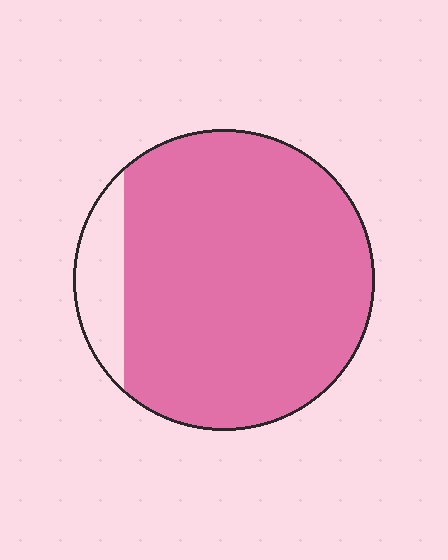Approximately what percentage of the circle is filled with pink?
Approximately 90%.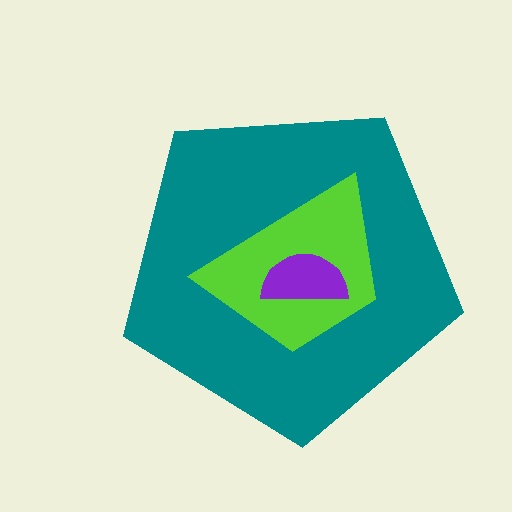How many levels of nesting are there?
3.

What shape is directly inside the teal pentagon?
The lime trapezoid.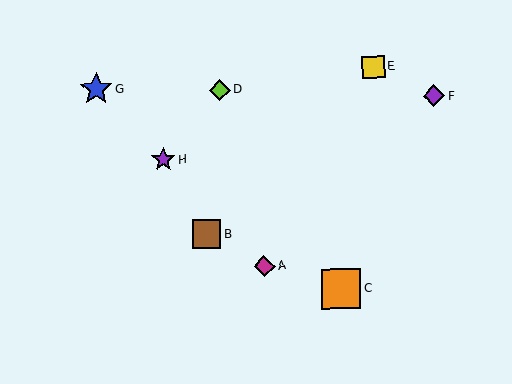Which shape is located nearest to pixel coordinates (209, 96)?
The lime diamond (labeled D) at (220, 90) is nearest to that location.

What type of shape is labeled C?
Shape C is an orange square.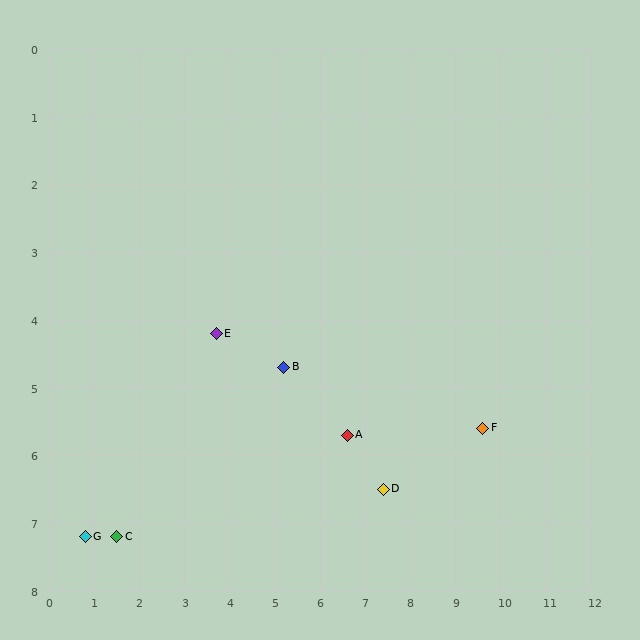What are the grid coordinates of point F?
Point F is at approximately (9.6, 5.6).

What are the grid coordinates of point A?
Point A is at approximately (6.6, 5.7).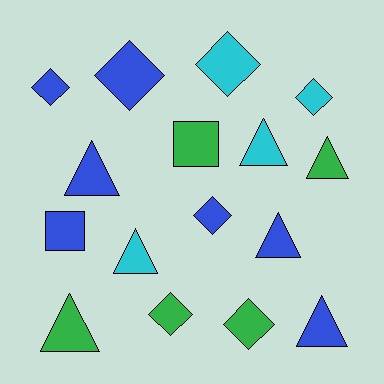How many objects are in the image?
There are 16 objects.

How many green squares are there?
There is 1 green square.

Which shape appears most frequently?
Triangle, with 7 objects.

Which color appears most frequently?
Blue, with 7 objects.